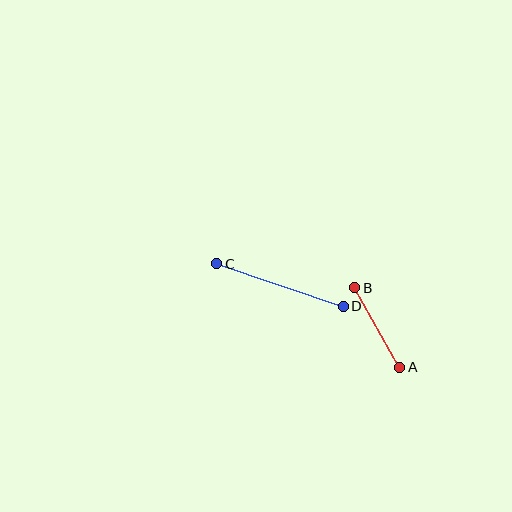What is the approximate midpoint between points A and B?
The midpoint is at approximately (377, 327) pixels.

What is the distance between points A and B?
The distance is approximately 91 pixels.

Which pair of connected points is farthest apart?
Points C and D are farthest apart.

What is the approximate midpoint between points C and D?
The midpoint is at approximately (280, 285) pixels.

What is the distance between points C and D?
The distance is approximately 133 pixels.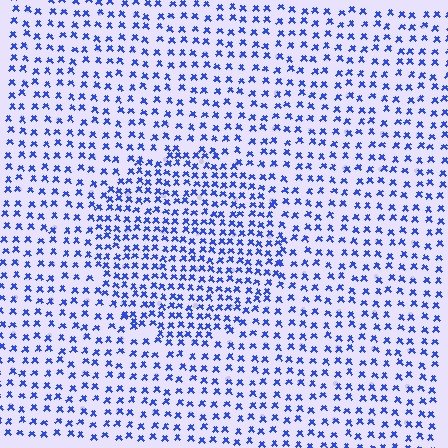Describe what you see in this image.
The image contains small blue elements arranged at two different densities. A circle-shaped region is visible where the elements are more densely packed than the surrounding area.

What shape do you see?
I see a circle.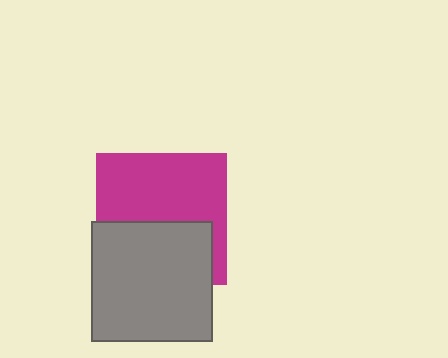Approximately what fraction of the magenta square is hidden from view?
Roughly 43% of the magenta square is hidden behind the gray square.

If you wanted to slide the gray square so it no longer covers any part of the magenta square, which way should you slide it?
Slide it down — that is the most direct way to separate the two shapes.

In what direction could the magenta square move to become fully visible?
The magenta square could move up. That would shift it out from behind the gray square entirely.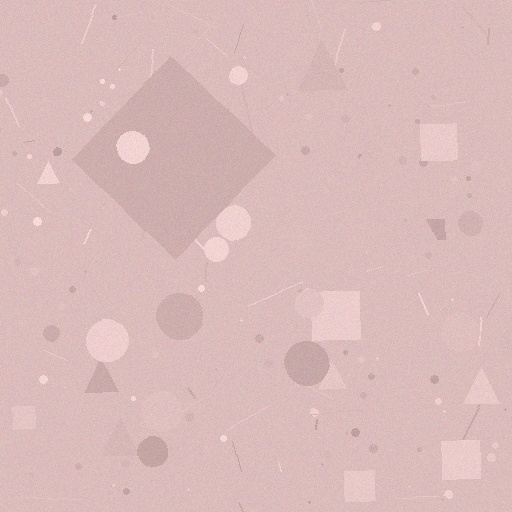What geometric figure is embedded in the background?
A diamond is embedded in the background.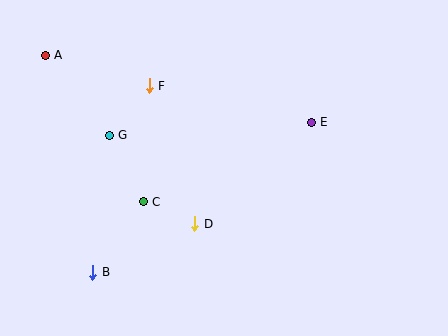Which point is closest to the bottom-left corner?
Point B is closest to the bottom-left corner.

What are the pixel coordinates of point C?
Point C is at (143, 202).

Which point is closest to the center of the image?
Point D at (195, 224) is closest to the center.